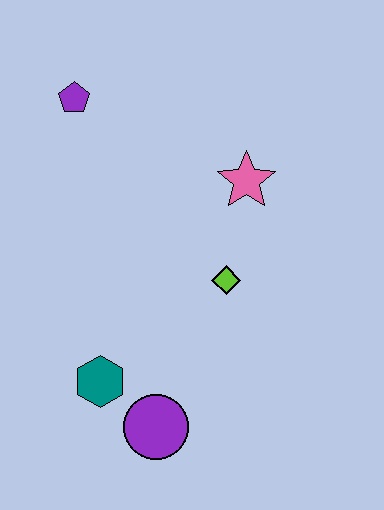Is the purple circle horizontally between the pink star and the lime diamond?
No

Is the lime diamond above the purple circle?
Yes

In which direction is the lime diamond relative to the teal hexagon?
The lime diamond is to the right of the teal hexagon.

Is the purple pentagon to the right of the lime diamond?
No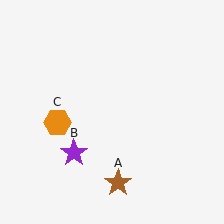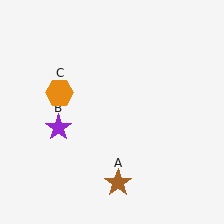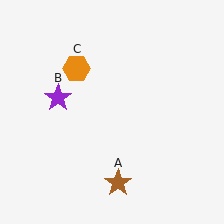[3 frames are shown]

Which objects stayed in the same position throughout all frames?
Brown star (object A) remained stationary.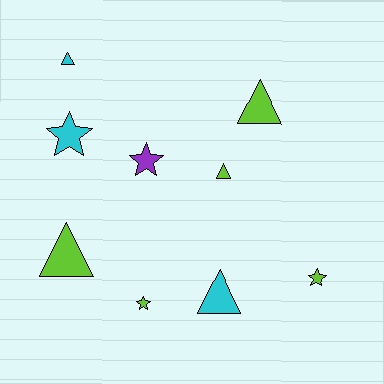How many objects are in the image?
There are 9 objects.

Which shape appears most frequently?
Triangle, with 5 objects.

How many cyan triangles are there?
There are 2 cyan triangles.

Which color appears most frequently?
Lime, with 5 objects.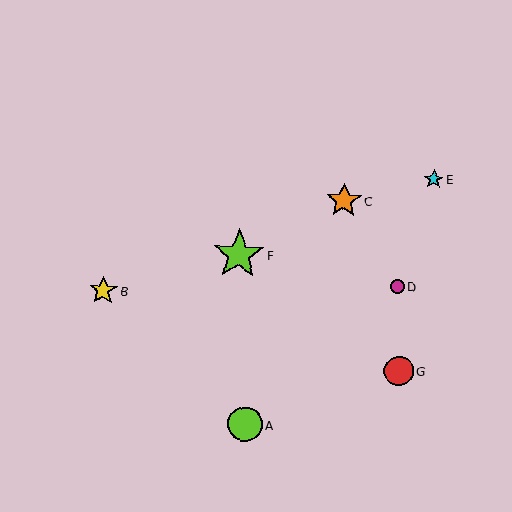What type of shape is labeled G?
Shape G is a red circle.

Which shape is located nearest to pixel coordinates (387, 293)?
The magenta circle (labeled D) at (397, 287) is nearest to that location.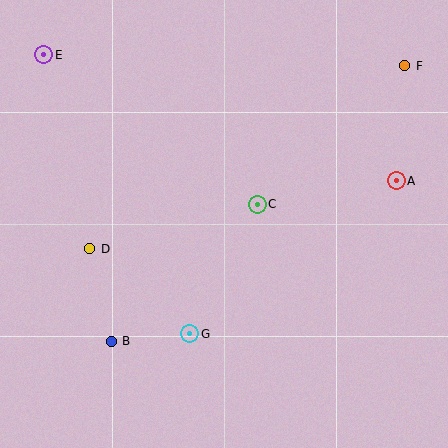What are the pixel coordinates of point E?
Point E is at (44, 55).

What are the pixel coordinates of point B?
Point B is at (111, 341).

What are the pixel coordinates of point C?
Point C is at (257, 204).